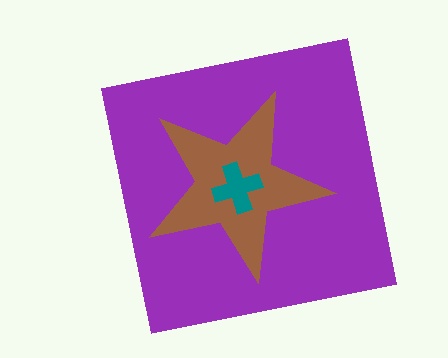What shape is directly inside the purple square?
The brown star.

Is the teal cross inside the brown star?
Yes.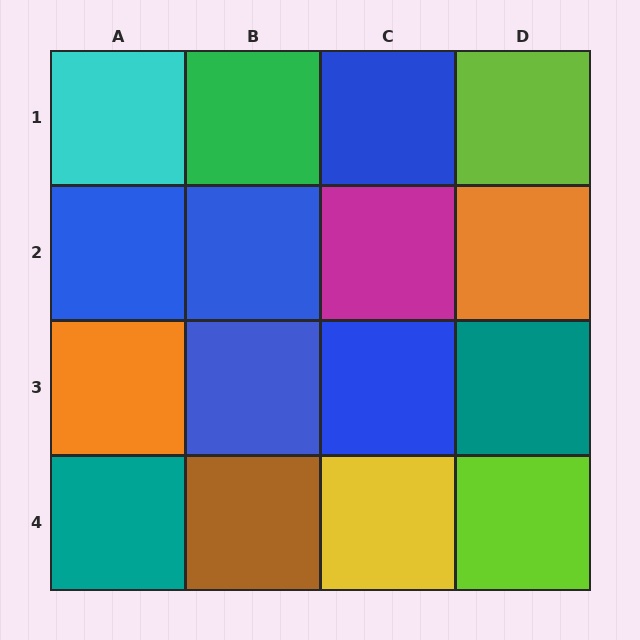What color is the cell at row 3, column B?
Blue.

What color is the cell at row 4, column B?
Brown.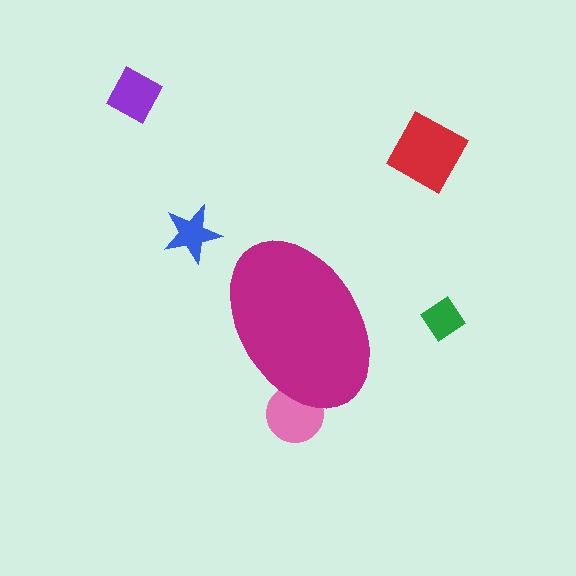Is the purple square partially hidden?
No, the purple square is fully visible.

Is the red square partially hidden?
No, the red square is fully visible.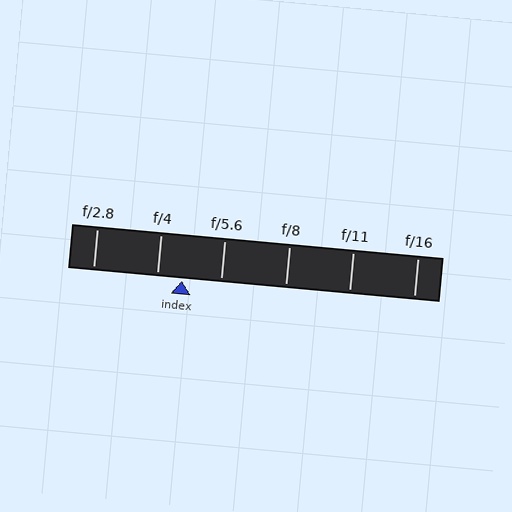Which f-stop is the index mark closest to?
The index mark is closest to f/4.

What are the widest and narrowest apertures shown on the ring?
The widest aperture shown is f/2.8 and the narrowest is f/16.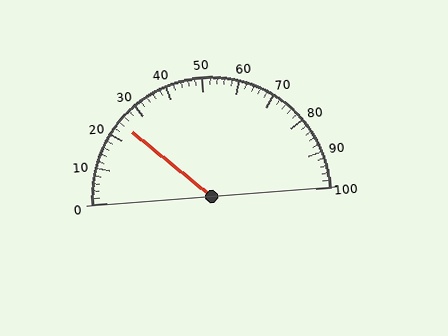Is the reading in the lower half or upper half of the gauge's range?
The reading is in the lower half of the range (0 to 100).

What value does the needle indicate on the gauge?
The needle indicates approximately 24.